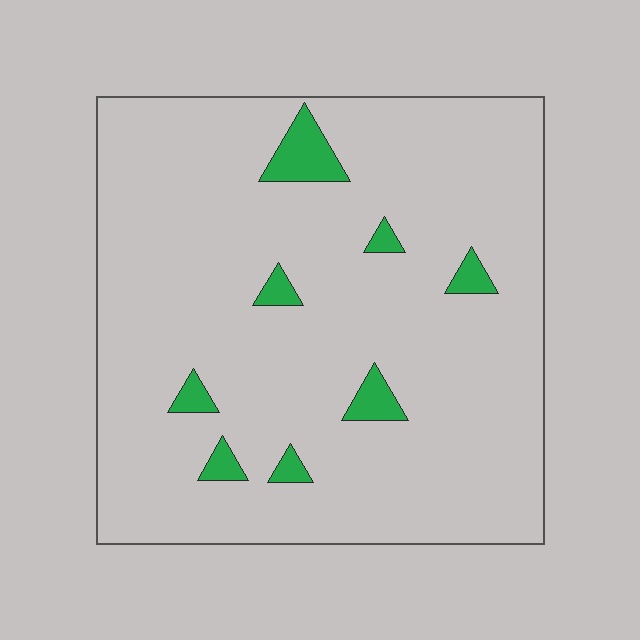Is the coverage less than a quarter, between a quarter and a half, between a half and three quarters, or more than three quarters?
Less than a quarter.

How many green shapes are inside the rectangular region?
8.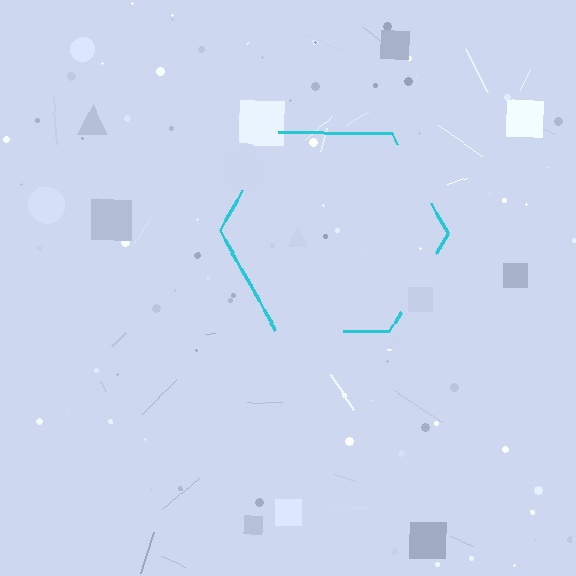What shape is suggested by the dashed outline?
The dashed outline suggests a hexagon.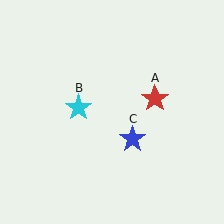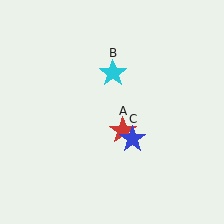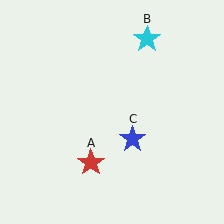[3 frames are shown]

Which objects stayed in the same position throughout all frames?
Blue star (object C) remained stationary.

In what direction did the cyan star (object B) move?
The cyan star (object B) moved up and to the right.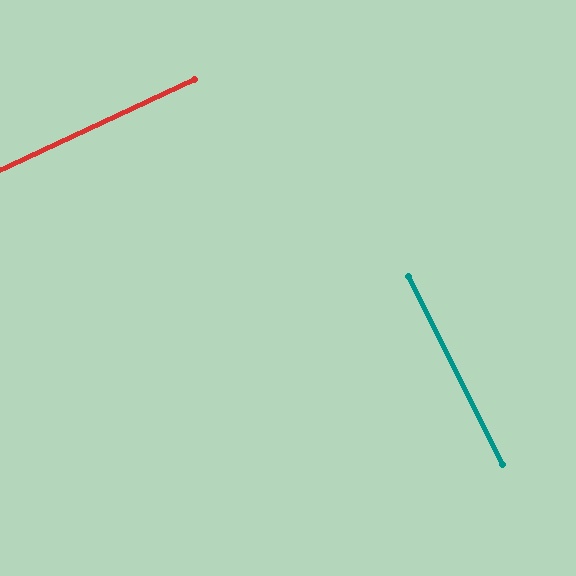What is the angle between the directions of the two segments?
Approximately 88 degrees.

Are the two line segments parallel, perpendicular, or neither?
Perpendicular — they meet at approximately 88°.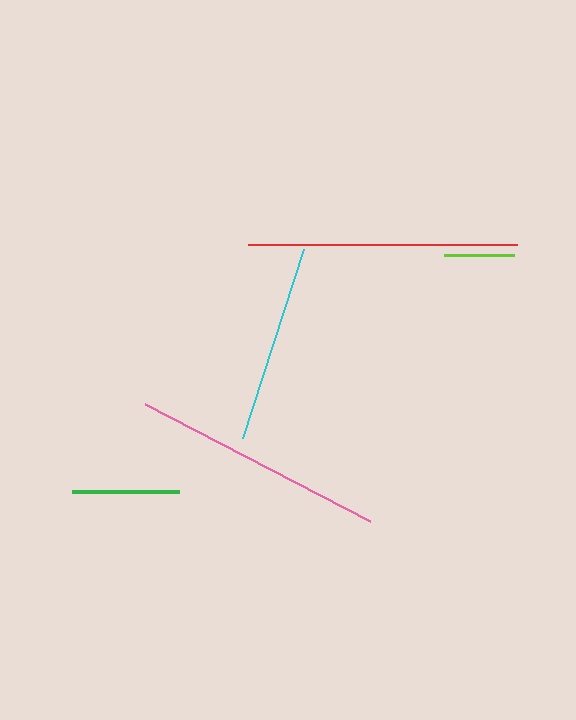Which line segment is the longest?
The red line is the longest at approximately 269 pixels.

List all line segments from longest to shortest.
From longest to shortest: red, pink, cyan, green, lime.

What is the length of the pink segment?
The pink segment is approximately 254 pixels long.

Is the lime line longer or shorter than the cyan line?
The cyan line is longer than the lime line.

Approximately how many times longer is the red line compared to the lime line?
The red line is approximately 3.9 times the length of the lime line.